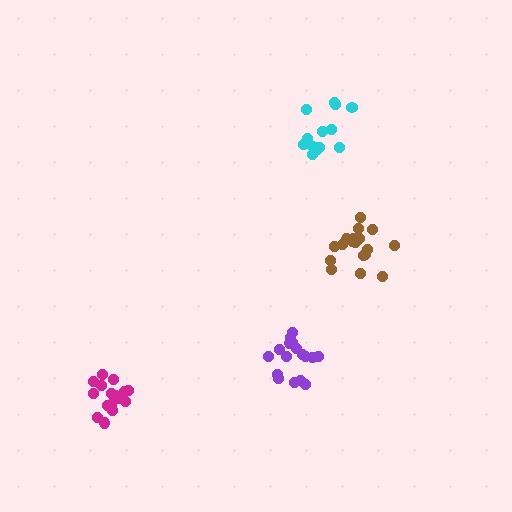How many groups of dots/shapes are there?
There are 4 groups.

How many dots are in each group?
Group 1: 14 dots, Group 2: 17 dots, Group 3: 16 dots, Group 4: 18 dots (65 total).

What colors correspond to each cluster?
The clusters are colored: cyan, purple, magenta, brown.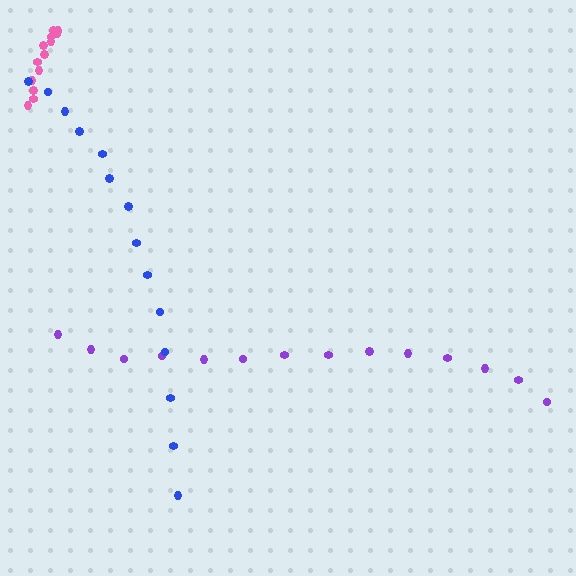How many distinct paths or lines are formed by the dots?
There are 3 distinct paths.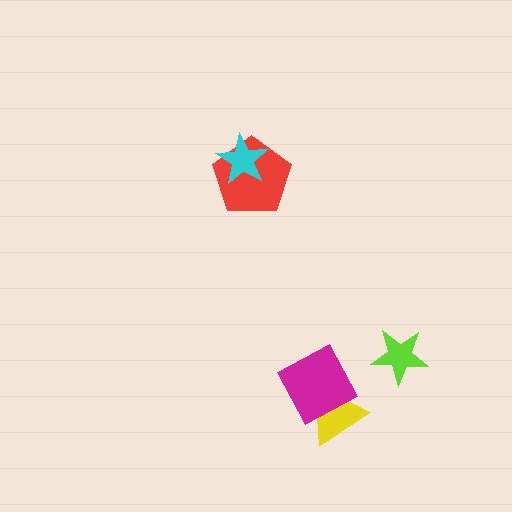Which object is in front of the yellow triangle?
The magenta square is in front of the yellow triangle.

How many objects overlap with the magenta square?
1 object overlaps with the magenta square.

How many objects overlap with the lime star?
0 objects overlap with the lime star.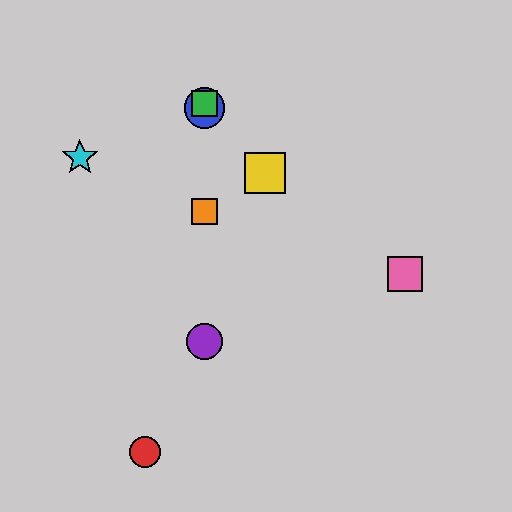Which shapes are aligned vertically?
The blue circle, the green square, the purple circle, the orange square are aligned vertically.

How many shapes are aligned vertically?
4 shapes (the blue circle, the green square, the purple circle, the orange square) are aligned vertically.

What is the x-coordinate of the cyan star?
The cyan star is at x≈80.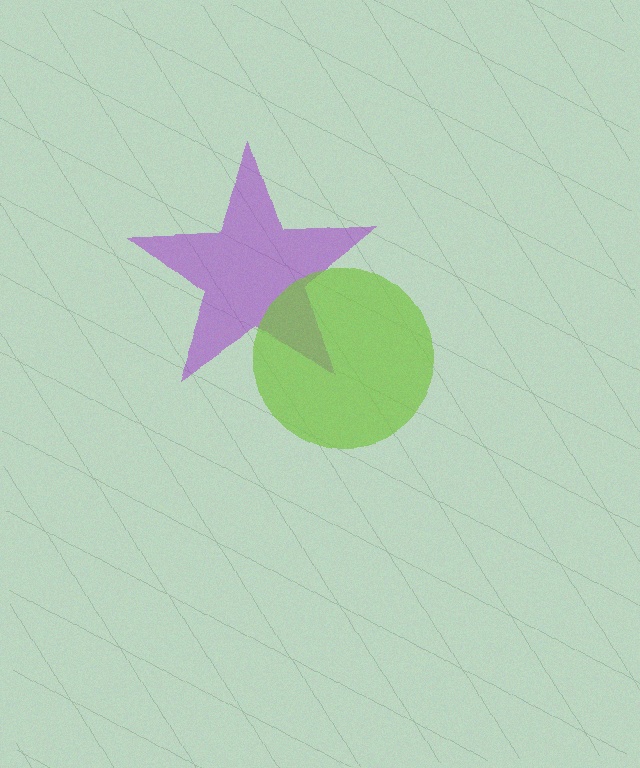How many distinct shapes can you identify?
There are 2 distinct shapes: a purple star, a lime circle.